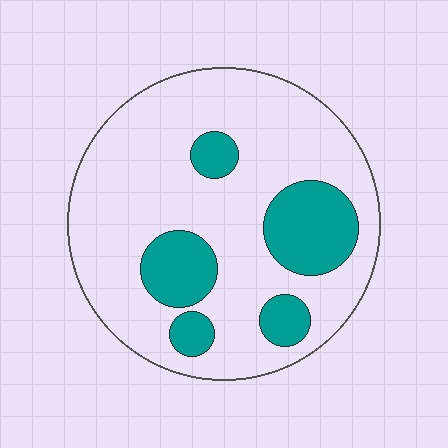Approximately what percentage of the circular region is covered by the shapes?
Approximately 25%.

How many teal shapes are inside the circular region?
5.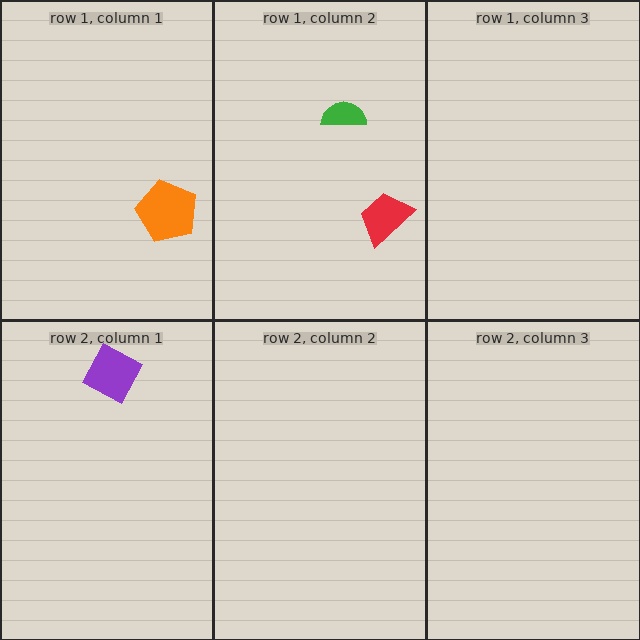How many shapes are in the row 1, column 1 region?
1.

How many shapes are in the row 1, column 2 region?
2.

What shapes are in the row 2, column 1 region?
The purple diamond.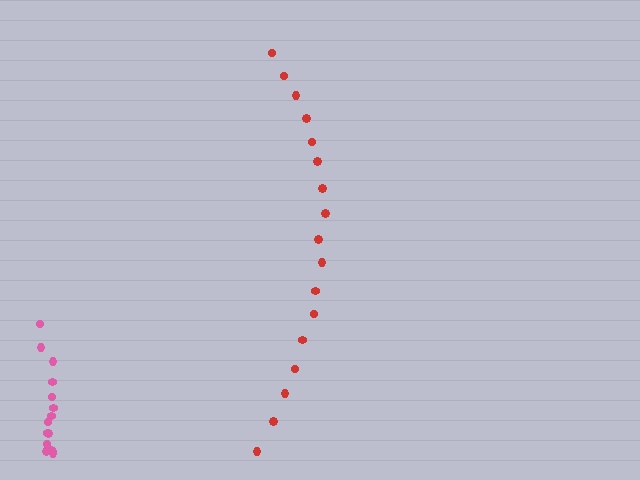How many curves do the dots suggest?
There are 2 distinct paths.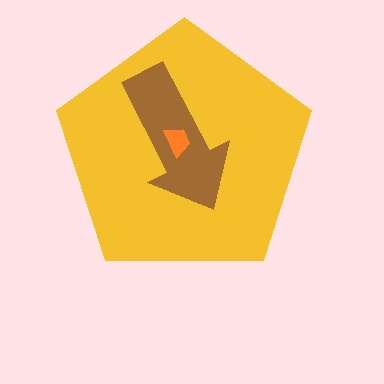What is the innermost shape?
The orange trapezoid.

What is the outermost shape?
The yellow pentagon.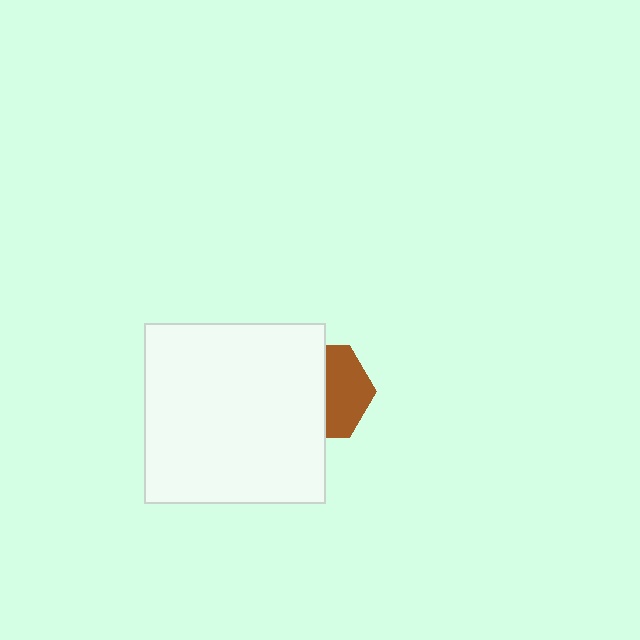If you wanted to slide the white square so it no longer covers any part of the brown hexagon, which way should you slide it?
Slide it left — that is the most direct way to separate the two shapes.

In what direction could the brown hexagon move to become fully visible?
The brown hexagon could move right. That would shift it out from behind the white square entirely.